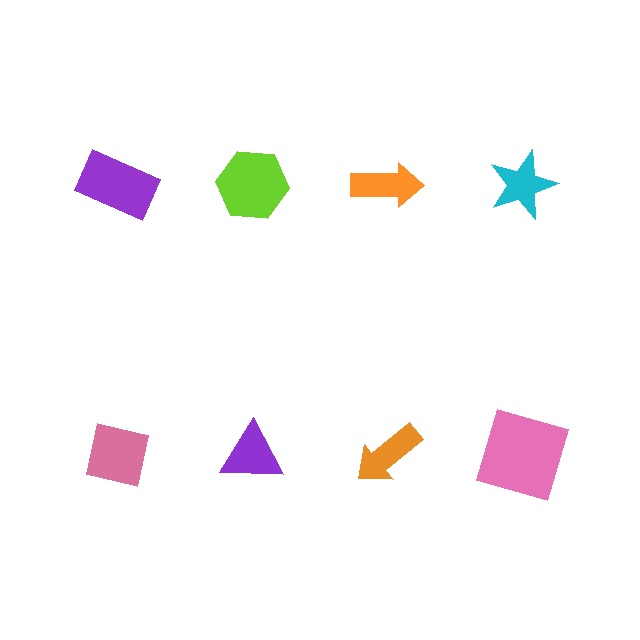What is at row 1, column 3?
An orange arrow.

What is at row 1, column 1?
A purple rectangle.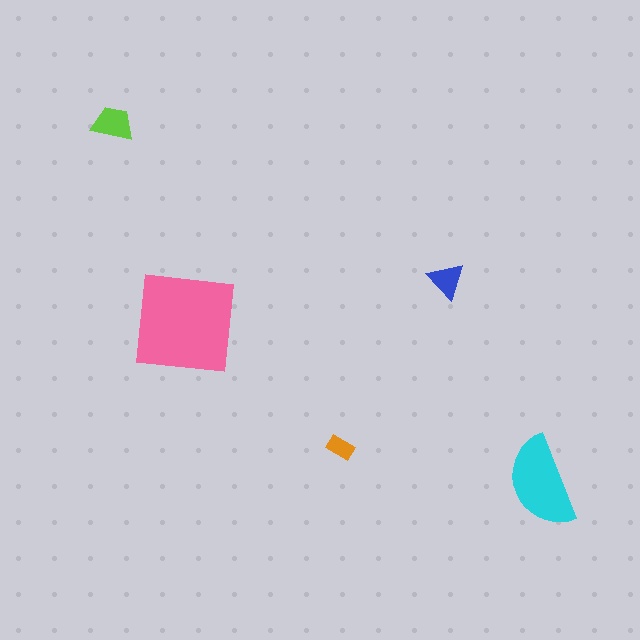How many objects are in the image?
There are 5 objects in the image.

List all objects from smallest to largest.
The orange rectangle, the blue triangle, the lime trapezoid, the cyan semicircle, the pink square.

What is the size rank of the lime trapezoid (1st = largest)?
3rd.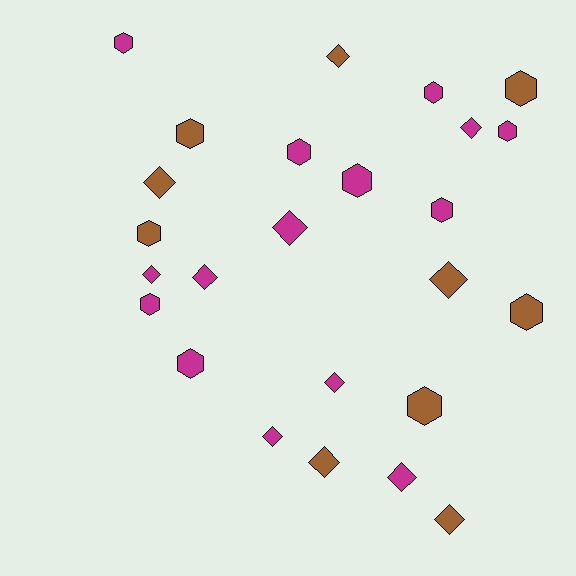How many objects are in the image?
There are 25 objects.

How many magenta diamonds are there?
There are 7 magenta diamonds.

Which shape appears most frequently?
Hexagon, with 13 objects.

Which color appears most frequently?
Magenta, with 15 objects.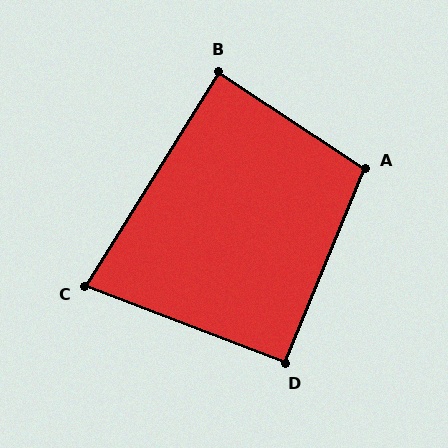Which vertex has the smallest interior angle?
C, at approximately 79 degrees.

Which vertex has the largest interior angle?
A, at approximately 101 degrees.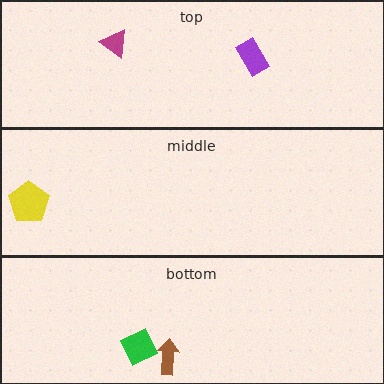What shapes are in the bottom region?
The green square, the brown arrow.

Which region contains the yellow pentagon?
The middle region.